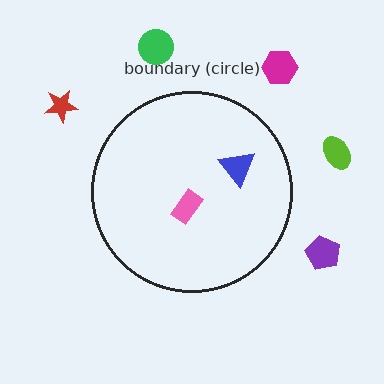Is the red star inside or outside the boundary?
Outside.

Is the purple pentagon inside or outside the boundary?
Outside.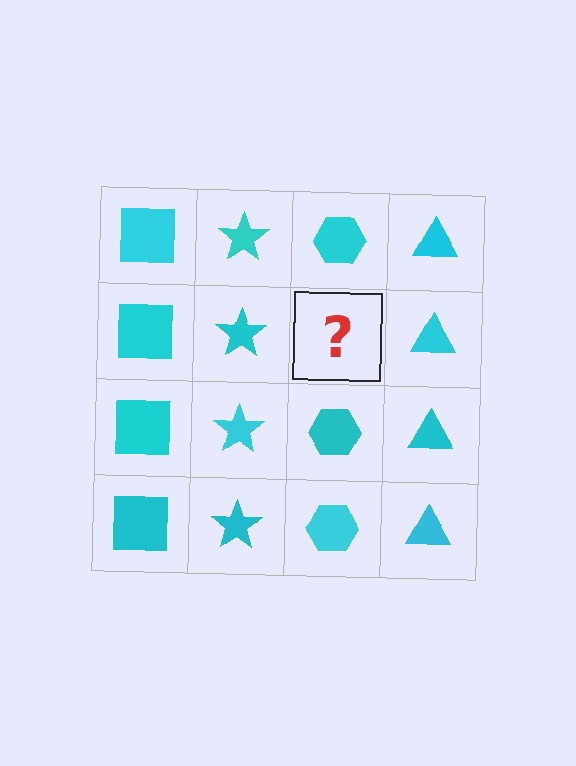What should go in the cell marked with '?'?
The missing cell should contain a cyan hexagon.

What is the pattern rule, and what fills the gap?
The rule is that each column has a consistent shape. The gap should be filled with a cyan hexagon.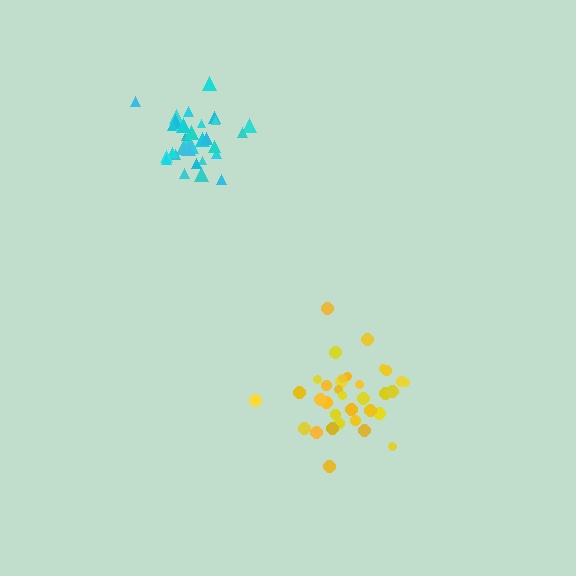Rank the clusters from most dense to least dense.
cyan, yellow.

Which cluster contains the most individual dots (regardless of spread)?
Yellow (35).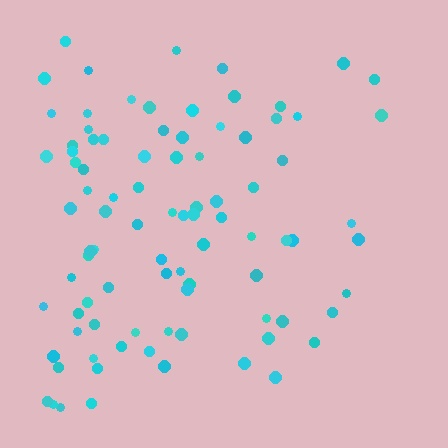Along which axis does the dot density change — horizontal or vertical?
Horizontal.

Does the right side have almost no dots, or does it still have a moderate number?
Still a moderate number, just noticeably fewer than the left.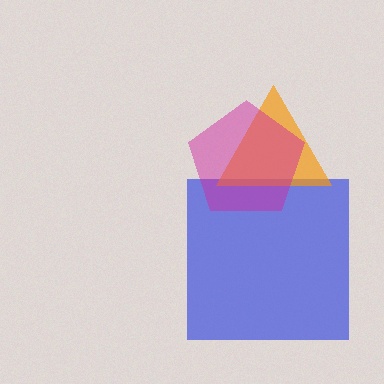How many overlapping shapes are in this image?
There are 3 overlapping shapes in the image.